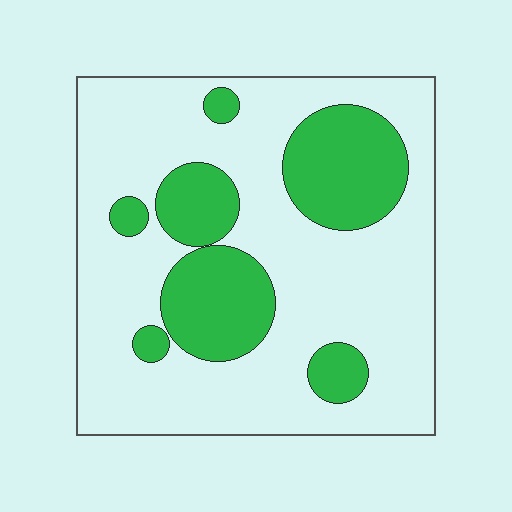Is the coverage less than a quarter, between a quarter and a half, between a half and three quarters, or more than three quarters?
Between a quarter and a half.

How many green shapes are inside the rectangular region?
7.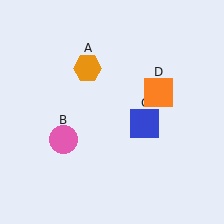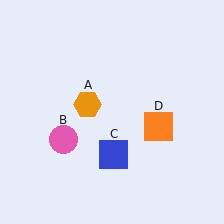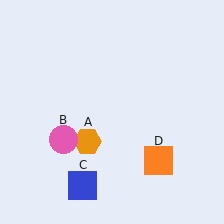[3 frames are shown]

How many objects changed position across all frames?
3 objects changed position: orange hexagon (object A), blue square (object C), orange square (object D).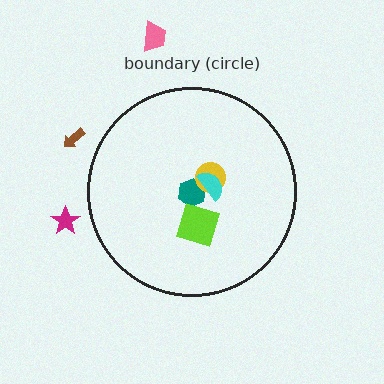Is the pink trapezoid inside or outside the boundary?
Outside.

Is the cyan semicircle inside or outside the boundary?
Inside.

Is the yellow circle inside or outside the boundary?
Inside.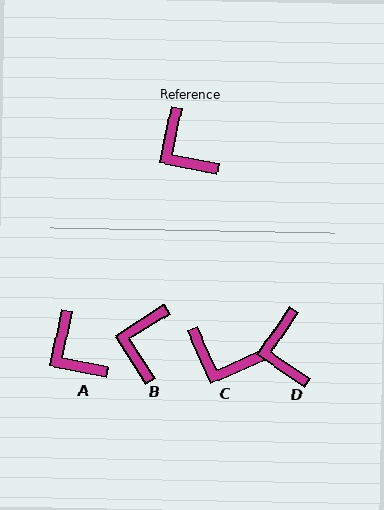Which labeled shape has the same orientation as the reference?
A.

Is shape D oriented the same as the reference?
No, it is off by about 22 degrees.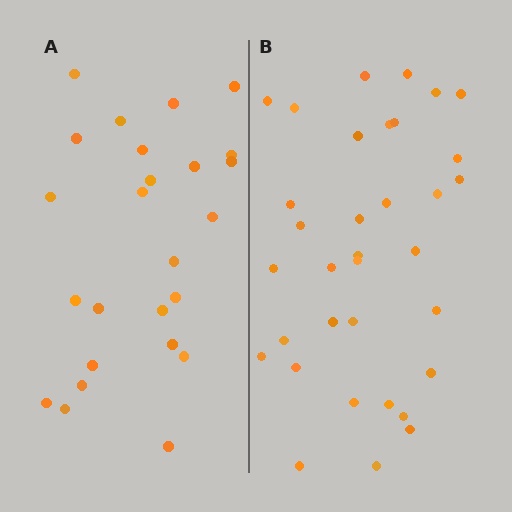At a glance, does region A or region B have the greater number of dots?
Region B (the right region) has more dots.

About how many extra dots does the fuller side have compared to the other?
Region B has roughly 8 or so more dots than region A.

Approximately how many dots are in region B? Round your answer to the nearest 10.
About 30 dots. (The exact count is 34, which rounds to 30.)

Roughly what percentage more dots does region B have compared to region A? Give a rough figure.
About 35% more.